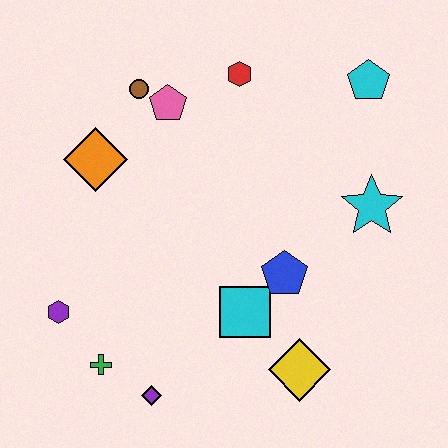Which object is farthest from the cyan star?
The purple hexagon is farthest from the cyan star.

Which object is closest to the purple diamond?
The green cross is closest to the purple diamond.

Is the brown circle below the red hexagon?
Yes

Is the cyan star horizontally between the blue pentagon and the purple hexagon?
No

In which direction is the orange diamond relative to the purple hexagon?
The orange diamond is above the purple hexagon.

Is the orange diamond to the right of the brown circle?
No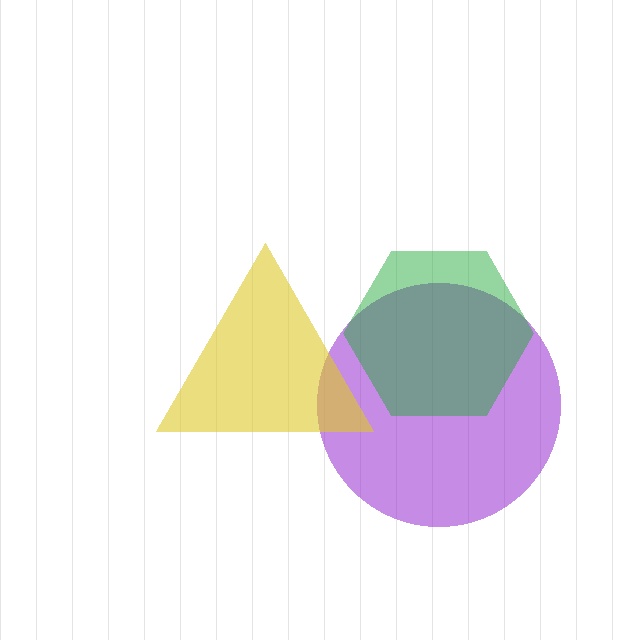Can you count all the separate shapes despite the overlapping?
Yes, there are 3 separate shapes.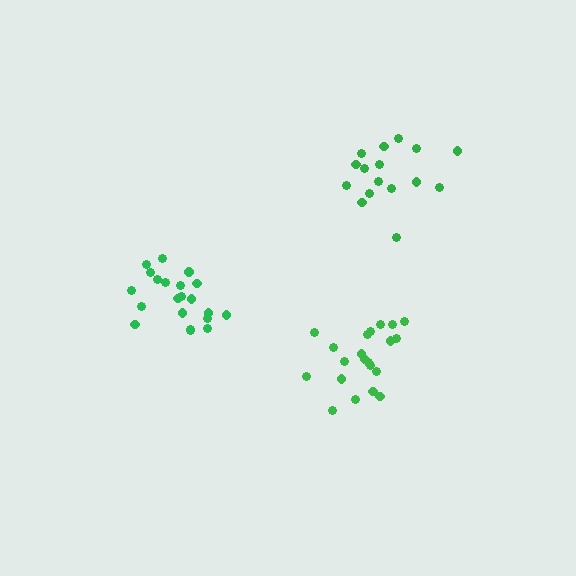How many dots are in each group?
Group 1: 21 dots, Group 2: 21 dots, Group 3: 16 dots (58 total).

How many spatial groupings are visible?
There are 3 spatial groupings.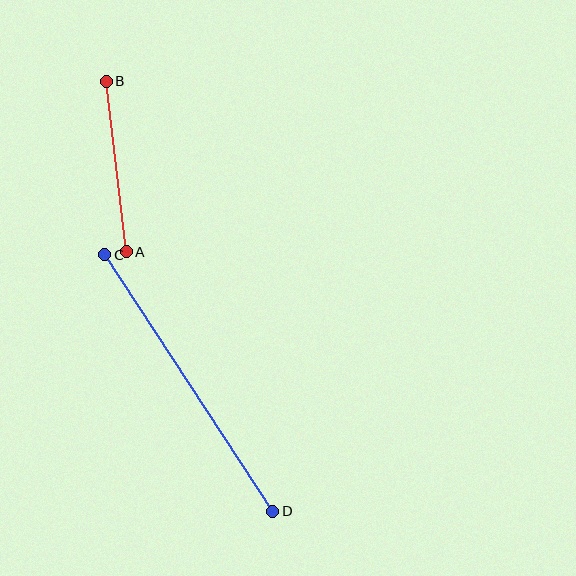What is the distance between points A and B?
The distance is approximately 172 pixels.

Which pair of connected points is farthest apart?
Points C and D are farthest apart.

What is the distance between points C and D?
The distance is approximately 307 pixels.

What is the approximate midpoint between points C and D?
The midpoint is at approximately (189, 383) pixels.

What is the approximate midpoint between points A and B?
The midpoint is at approximately (116, 166) pixels.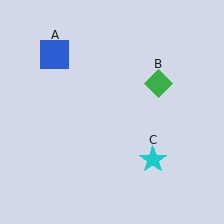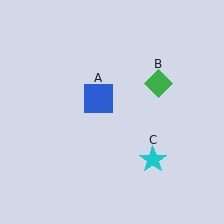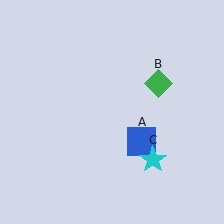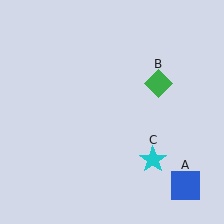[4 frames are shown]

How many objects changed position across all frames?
1 object changed position: blue square (object A).